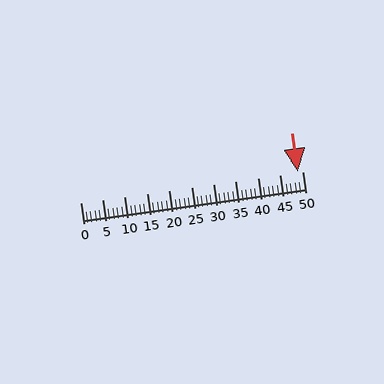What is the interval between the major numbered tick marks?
The major tick marks are spaced 5 units apart.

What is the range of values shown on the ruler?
The ruler shows values from 0 to 50.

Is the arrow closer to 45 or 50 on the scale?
The arrow is closer to 50.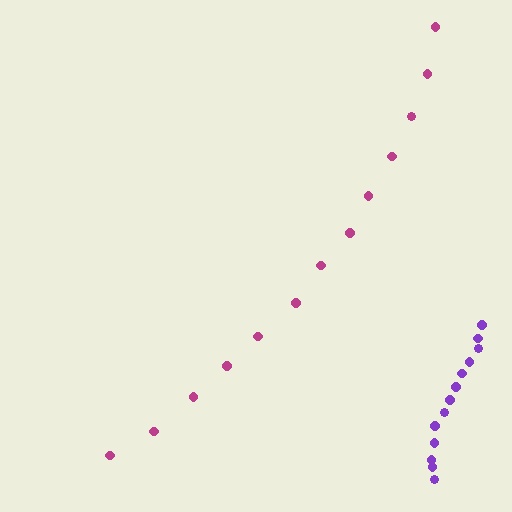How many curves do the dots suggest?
There are 2 distinct paths.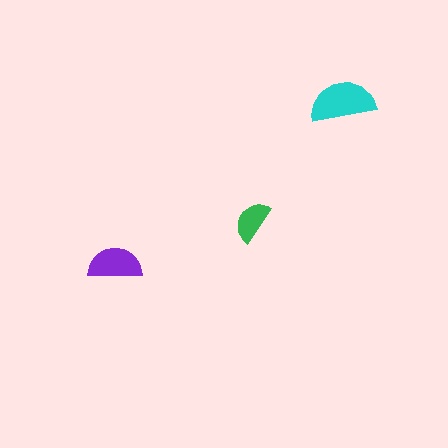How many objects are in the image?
There are 3 objects in the image.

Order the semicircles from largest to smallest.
the cyan one, the purple one, the green one.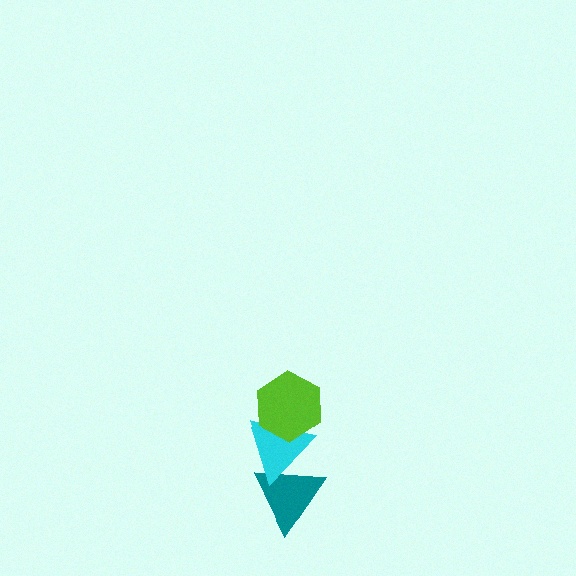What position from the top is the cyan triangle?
The cyan triangle is 2nd from the top.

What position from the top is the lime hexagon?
The lime hexagon is 1st from the top.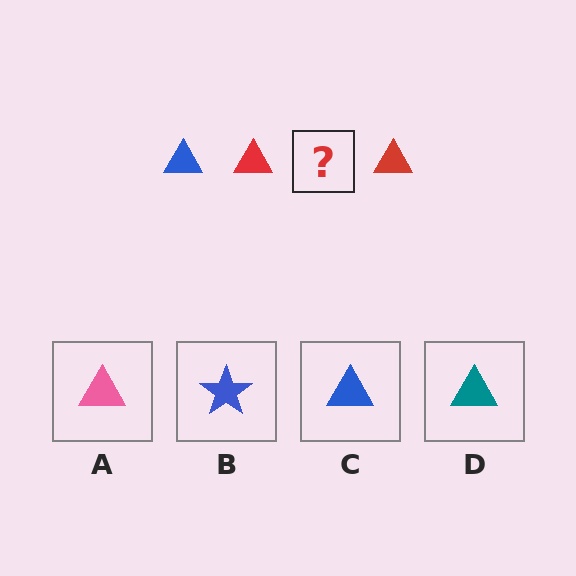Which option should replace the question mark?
Option C.